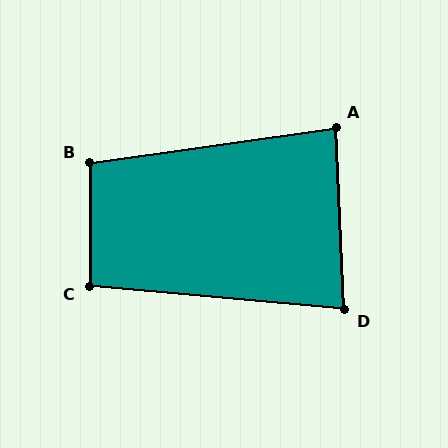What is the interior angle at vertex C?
Approximately 95 degrees (obtuse).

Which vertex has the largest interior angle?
B, at approximately 98 degrees.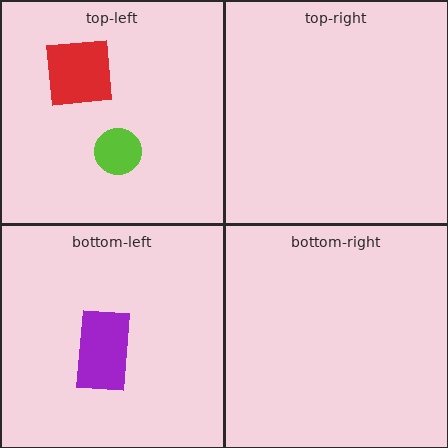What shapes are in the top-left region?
The lime circle, the red square.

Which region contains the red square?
The top-left region.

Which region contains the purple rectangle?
The bottom-left region.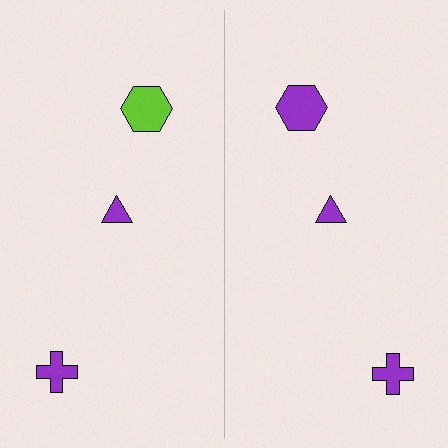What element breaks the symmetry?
The purple hexagon on the right side breaks the symmetry — its mirror counterpart is lime.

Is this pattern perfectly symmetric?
No, the pattern is not perfectly symmetric. The purple hexagon on the right side breaks the symmetry — its mirror counterpart is lime.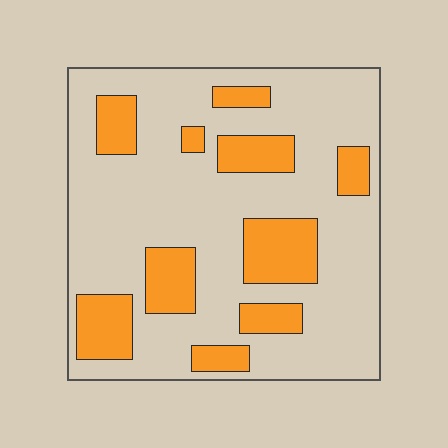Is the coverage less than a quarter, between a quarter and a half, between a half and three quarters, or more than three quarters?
Between a quarter and a half.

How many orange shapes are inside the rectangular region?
10.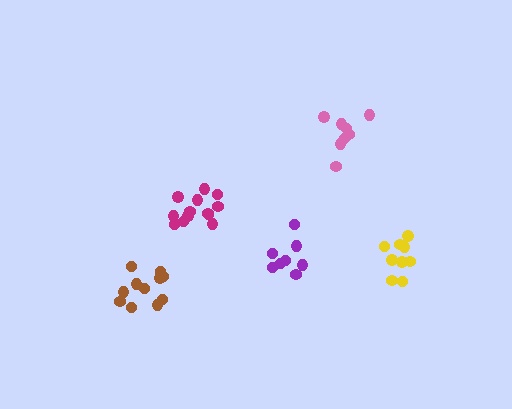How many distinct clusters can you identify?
There are 5 distinct clusters.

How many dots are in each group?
Group 1: 8 dots, Group 2: 13 dots, Group 3: 8 dots, Group 4: 11 dots, Group 5: 9 dots (49 total).